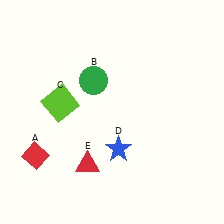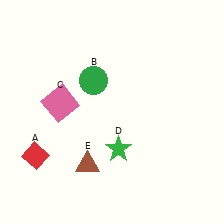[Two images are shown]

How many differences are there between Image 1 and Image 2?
There are 3 differences between the two images.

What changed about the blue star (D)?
In Image 1, D is blue. In Image 2, it changed to green.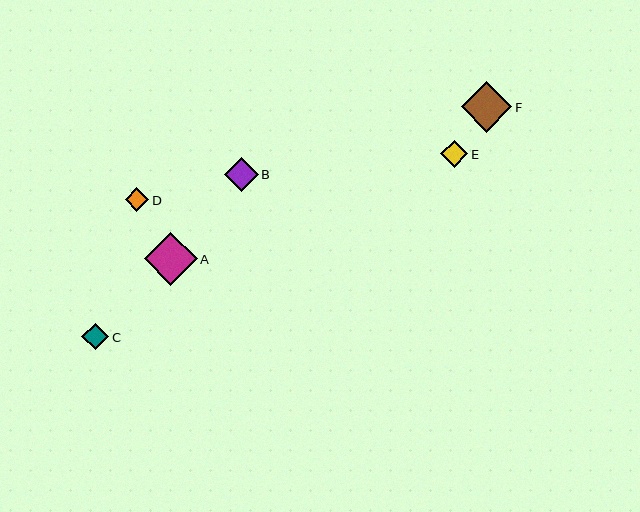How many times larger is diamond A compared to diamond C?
Diamond A is approximately 2.0 times the size of diamond C.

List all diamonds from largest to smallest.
From largest to smallest: A, F, B, E, C, D.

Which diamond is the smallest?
Diamond D is the smallest with a size of approximately 24 pixels.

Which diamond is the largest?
Diamond A is the largest with a size of approximately 53 pixels.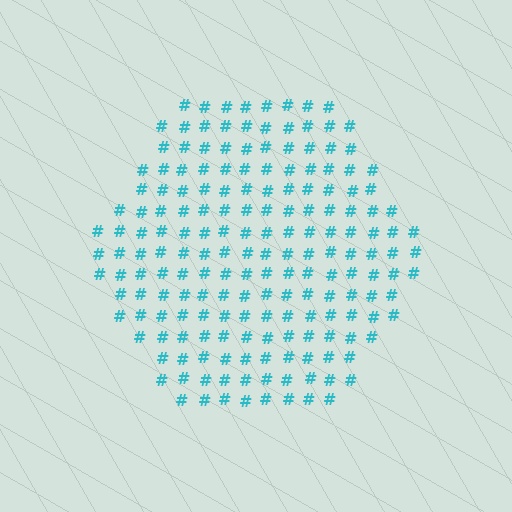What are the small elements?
The small elements are hash symbols.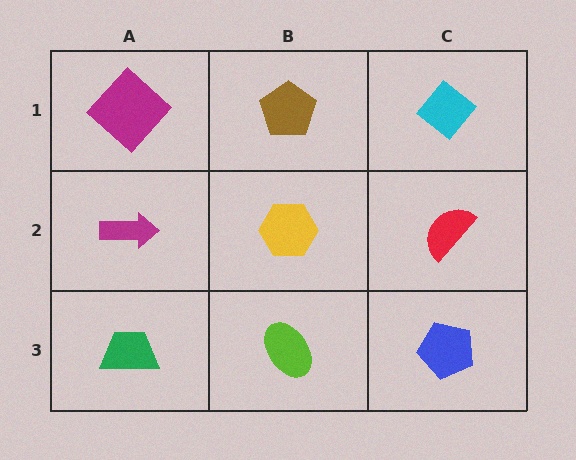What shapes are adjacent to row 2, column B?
A brown pentagon (row 1, column B), a lime ellipse (row 3, column B), a magenta arrow (row 2, column A), a red semicircle (row 2, column C).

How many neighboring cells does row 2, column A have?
3.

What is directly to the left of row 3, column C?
A lime ellipse.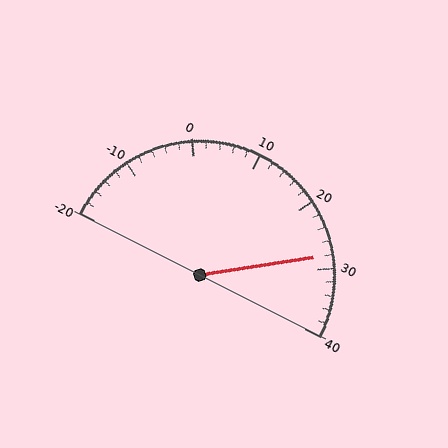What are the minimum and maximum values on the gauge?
The gauge ranges from -20 to 40.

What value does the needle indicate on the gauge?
The needle indicates approximately 28.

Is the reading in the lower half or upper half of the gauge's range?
The reading is in the upper half of the range (-20 to 40).